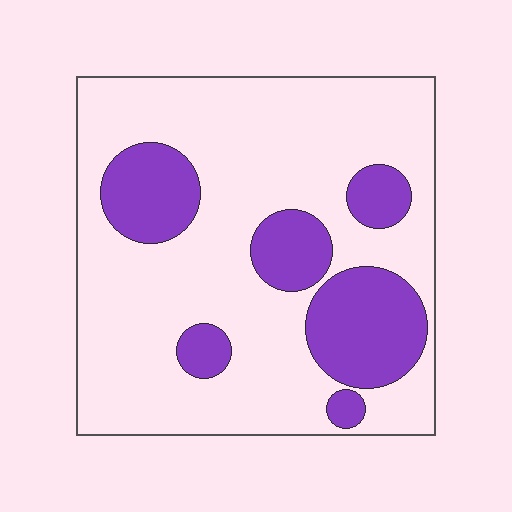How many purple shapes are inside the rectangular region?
6.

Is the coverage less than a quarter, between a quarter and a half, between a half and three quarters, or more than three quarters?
Between a quarter and a half.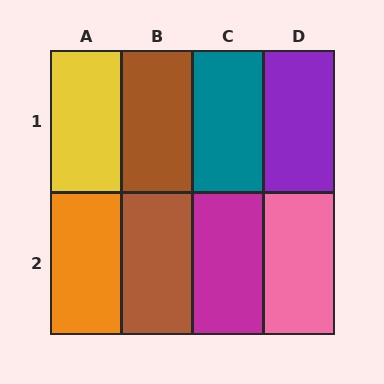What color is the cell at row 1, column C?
Teal.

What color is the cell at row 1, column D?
Purple.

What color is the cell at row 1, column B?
Brown.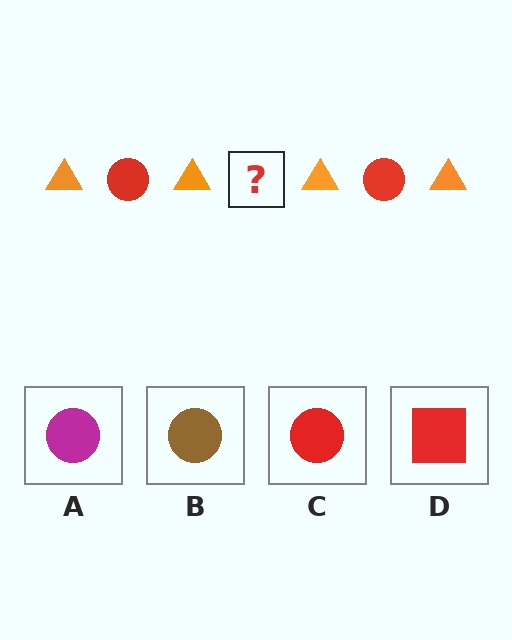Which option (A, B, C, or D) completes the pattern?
C.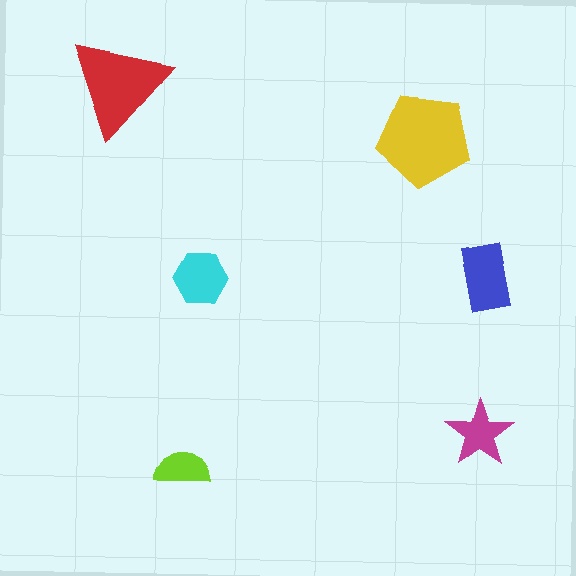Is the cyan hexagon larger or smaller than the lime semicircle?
Larger.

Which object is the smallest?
The lime semicircle.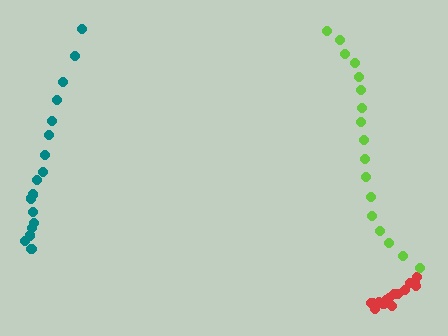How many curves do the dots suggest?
There are 3 distinct paths.